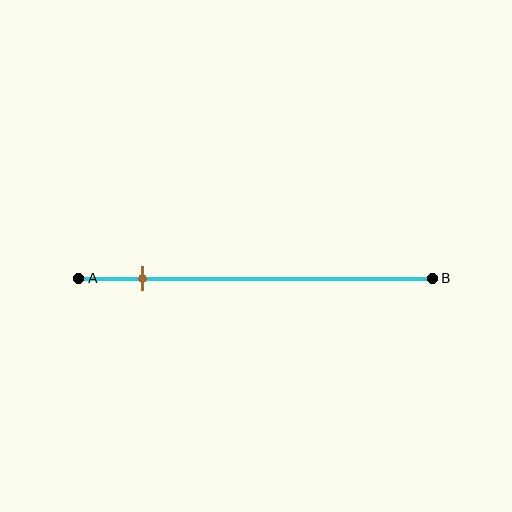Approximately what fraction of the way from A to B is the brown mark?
The brown mark is approximately 20% of the way from A to B.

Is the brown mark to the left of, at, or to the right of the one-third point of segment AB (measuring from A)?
The brown mark is to the left of the one-third point of segment AB.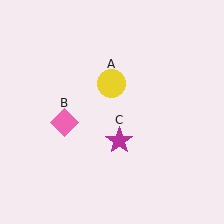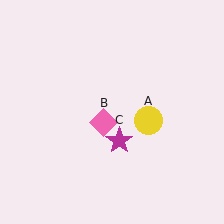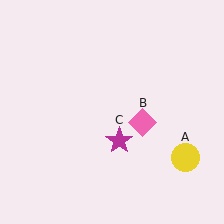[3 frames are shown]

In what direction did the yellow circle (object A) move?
The yellow circle (object A) moved down and to the right.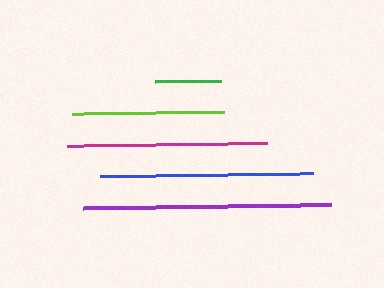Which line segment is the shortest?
The green line is the shortest at approximately 66 pixels.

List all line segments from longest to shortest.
From longest to shortest: purple, blue, magenta, lime, green.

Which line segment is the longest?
The purple line is the longest at approximately 248 pixels.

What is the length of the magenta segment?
The magenta segment is approximately 200 pixels long.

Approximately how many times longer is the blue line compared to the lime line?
The blue line is approximately 1.4 times the length of the lime line.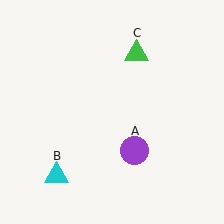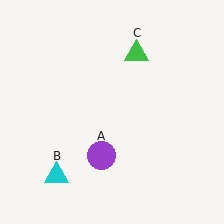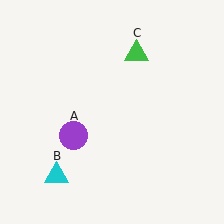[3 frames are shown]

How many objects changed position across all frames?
1 object changed position: purple circle (object A).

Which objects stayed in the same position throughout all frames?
Cyan triangle (object B) and green triangle (object C) remained stationary.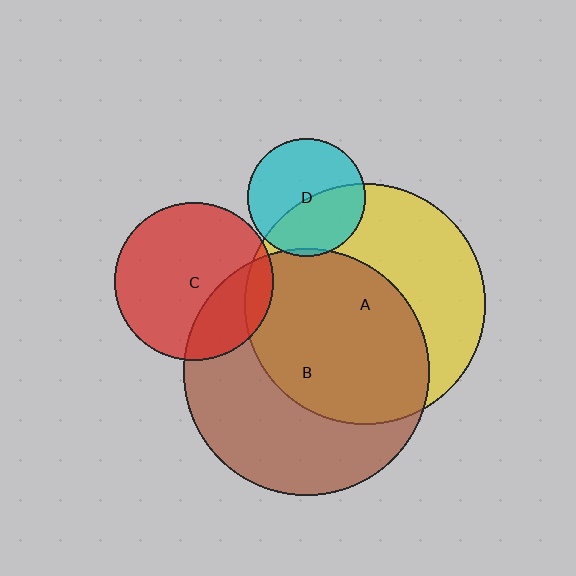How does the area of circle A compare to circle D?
Approximately 4.1 times.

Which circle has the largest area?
Circle B (brown).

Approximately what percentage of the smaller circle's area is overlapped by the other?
Approximately 30%.